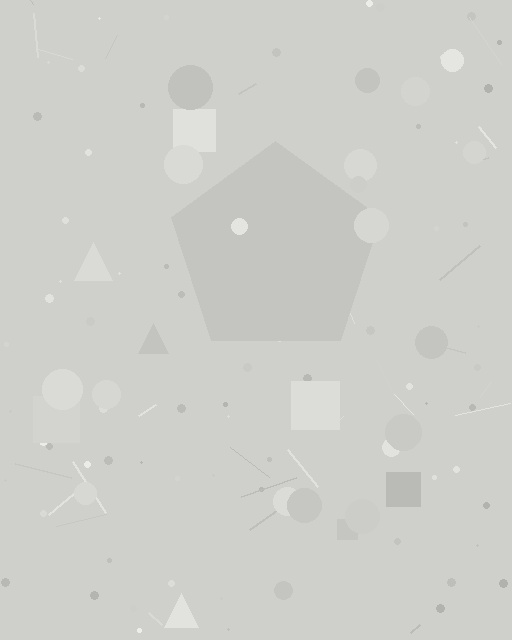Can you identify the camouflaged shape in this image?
The camouflaged shape is a pentagon.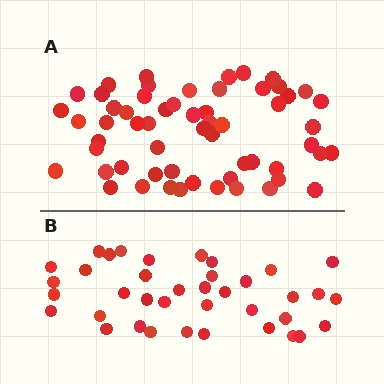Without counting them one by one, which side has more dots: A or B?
Region A (the top region) has more dots.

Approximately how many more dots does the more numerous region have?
Region A has approximately 20 more dots than region B.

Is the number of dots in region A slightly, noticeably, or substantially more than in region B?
Region A has substantially more. The ratio is roughly 1.5 to 1.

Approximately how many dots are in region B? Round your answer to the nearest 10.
About 40 dots. (The exact count is 38, which rounds to 40.)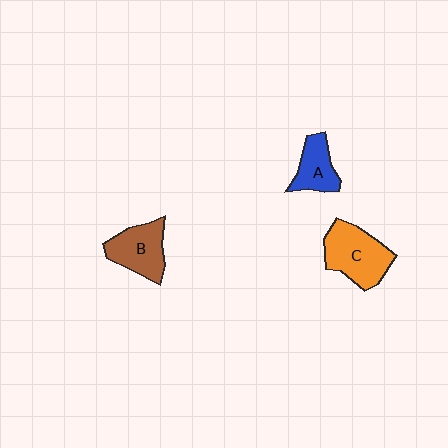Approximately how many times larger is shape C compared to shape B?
Approximately 1.3 times.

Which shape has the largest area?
Shape C (orange).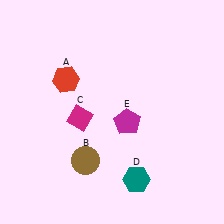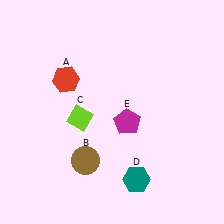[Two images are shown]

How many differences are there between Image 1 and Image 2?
There is 1 difference between the two images.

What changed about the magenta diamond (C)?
In Image 1, C is magenta. In Image 2, it changed to lime.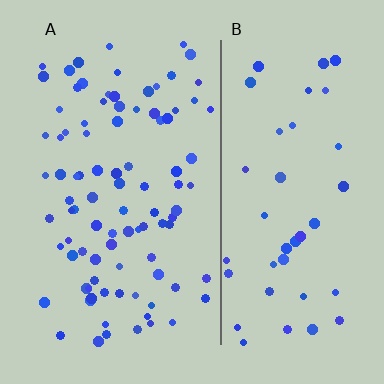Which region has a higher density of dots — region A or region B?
A (the left).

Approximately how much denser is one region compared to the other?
Approximately 2.1× — region A over region B.